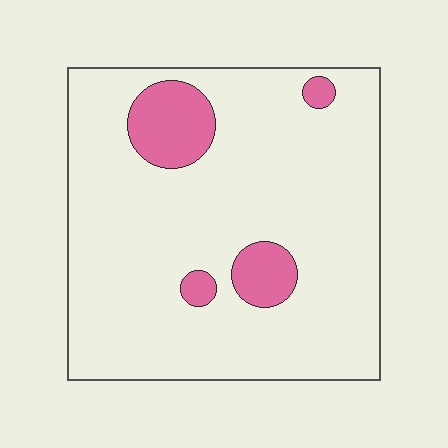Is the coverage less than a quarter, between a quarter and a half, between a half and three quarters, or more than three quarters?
Less than a quarter.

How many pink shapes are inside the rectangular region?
4.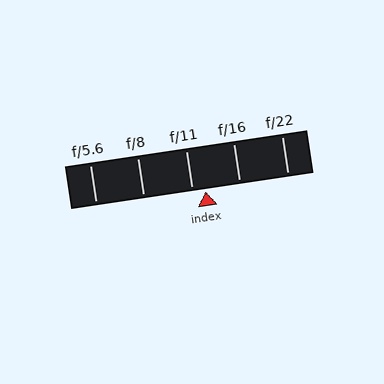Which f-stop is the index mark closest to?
The index mark is closest to f/11.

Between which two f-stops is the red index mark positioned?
The index mark is between f/11 and f/16.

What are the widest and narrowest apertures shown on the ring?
The widest aperture shown is f/5.6 and the narrowest is f/22.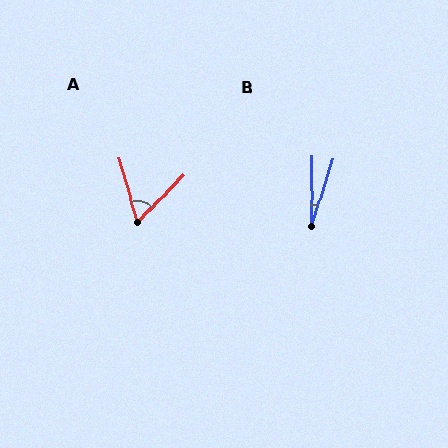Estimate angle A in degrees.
Approximately 60 degrees.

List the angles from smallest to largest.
B (18°), A (60°).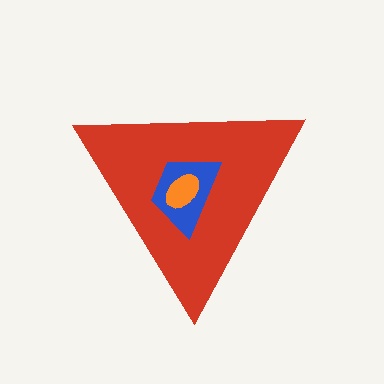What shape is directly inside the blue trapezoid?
The orange ellipse.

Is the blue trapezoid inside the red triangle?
Yes.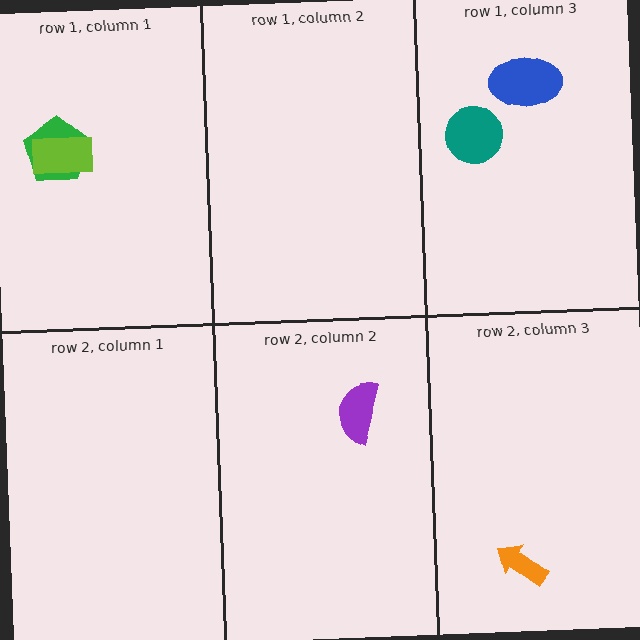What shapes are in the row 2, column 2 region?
The purple semicircle.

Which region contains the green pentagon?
The row 1, column 1 region.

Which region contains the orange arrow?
The row 2, column 3 region.